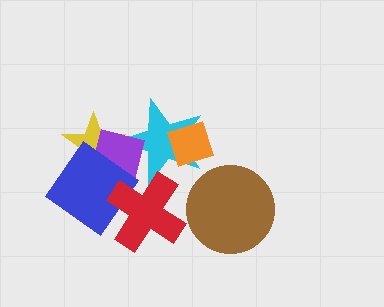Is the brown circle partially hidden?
No, no other shape covers it.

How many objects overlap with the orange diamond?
1 object overlaps with the orange diamond.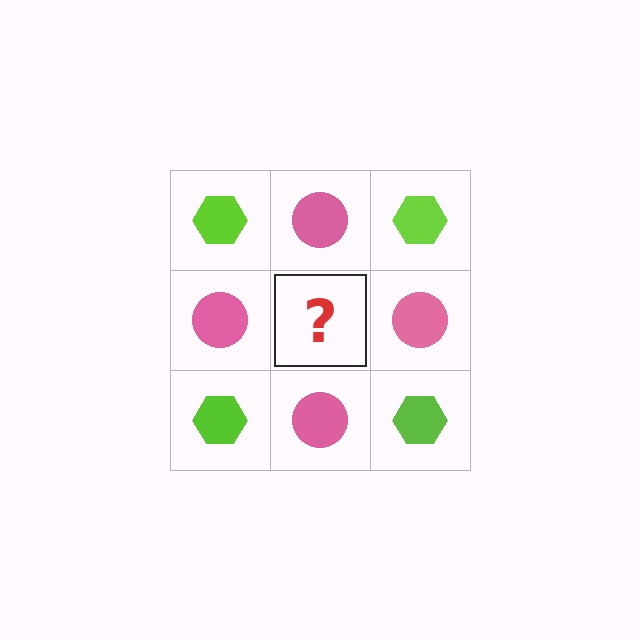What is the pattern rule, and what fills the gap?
The rule is that it alternates lime hexagon and pink circle in a checkerboard pattern. The gap should be filled with a lime hexagon.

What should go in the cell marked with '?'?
The missing cell should contain a lime hexagon.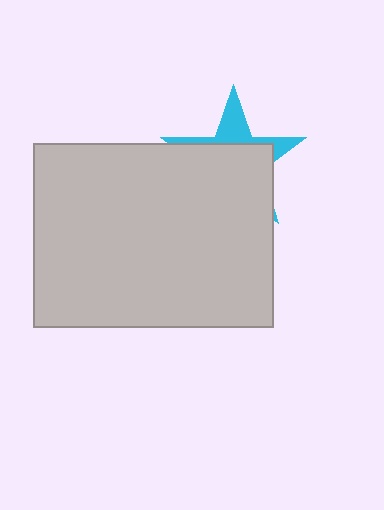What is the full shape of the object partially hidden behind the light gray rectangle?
The partially hidden object is a cyan star.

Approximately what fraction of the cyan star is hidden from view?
Roughly 69% of the cyan star is hidden behind the light gray rectangle.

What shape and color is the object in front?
The object in front is a light gray rectangle.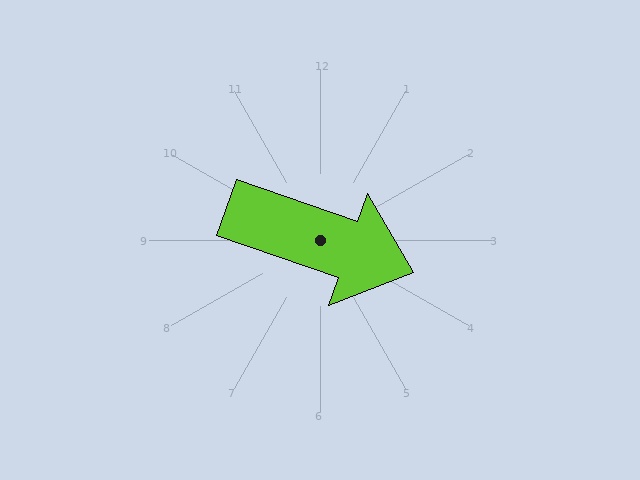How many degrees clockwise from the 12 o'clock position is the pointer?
Approximately 109 degrees.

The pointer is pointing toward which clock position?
Roughly 4 o'clock.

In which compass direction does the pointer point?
East.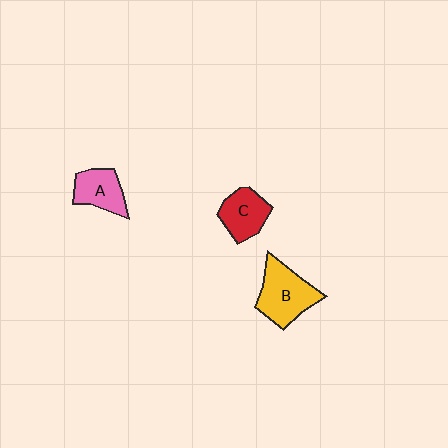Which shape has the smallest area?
Shape A (pink).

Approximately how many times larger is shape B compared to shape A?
Approximately 1.5 times.